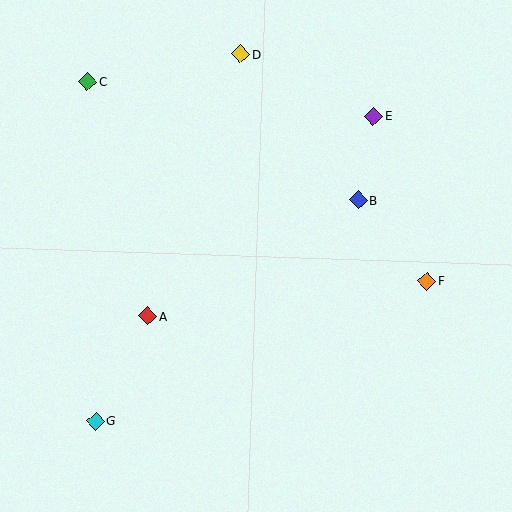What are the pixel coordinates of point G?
Point G is at (96, 421).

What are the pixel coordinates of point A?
Point A is at (148, 316).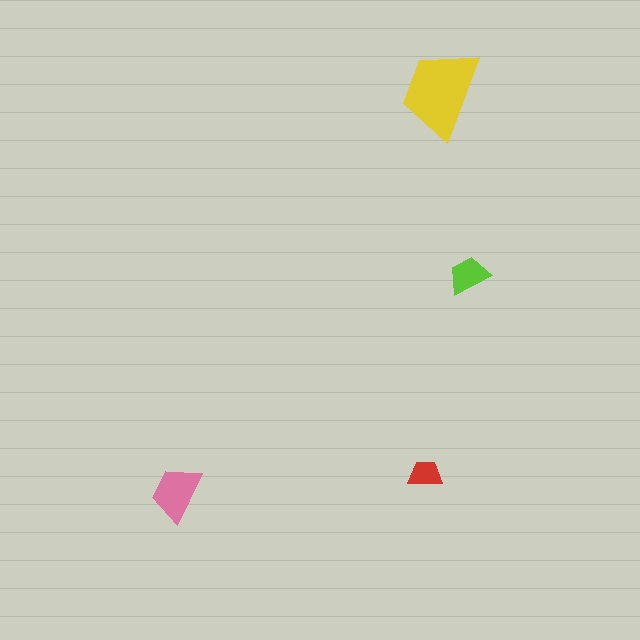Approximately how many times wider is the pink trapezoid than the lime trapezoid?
About 1.5 times wider.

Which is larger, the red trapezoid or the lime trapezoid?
The lime one.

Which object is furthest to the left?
The pink trapezoid is leftmost.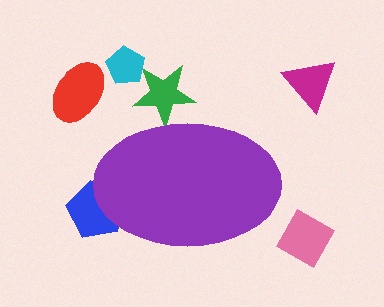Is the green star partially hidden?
Yes, the green star is partially hidden behind the purple ellipse.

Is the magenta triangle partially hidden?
No, the magenta triangle is fully visible.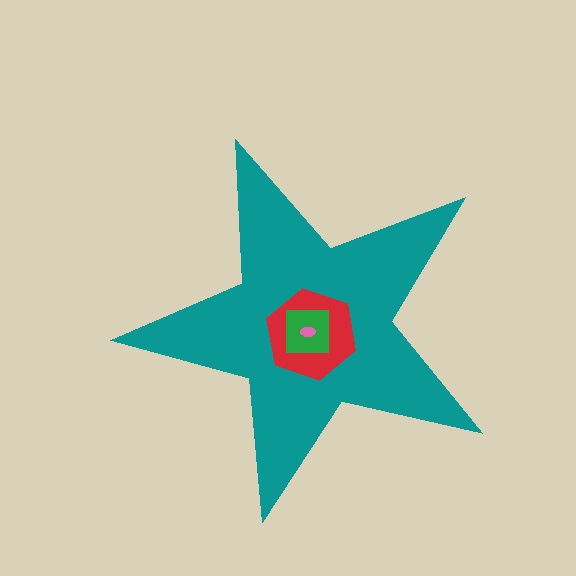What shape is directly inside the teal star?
The red hexagon.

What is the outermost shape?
The teal star.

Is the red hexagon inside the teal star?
Yes.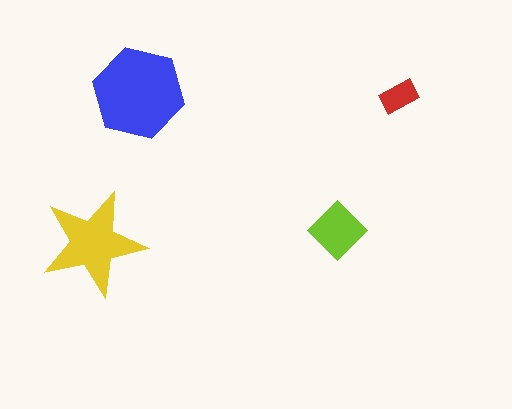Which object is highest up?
The blue hexagon is topmost.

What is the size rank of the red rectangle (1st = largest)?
4th.